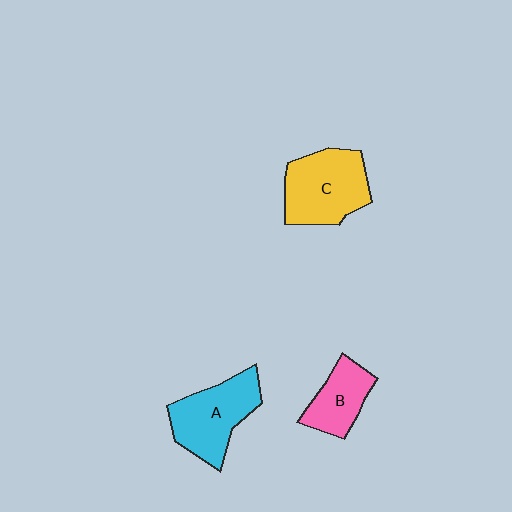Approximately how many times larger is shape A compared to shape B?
Approximately 1.5 times.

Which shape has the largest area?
Shape C (yellow).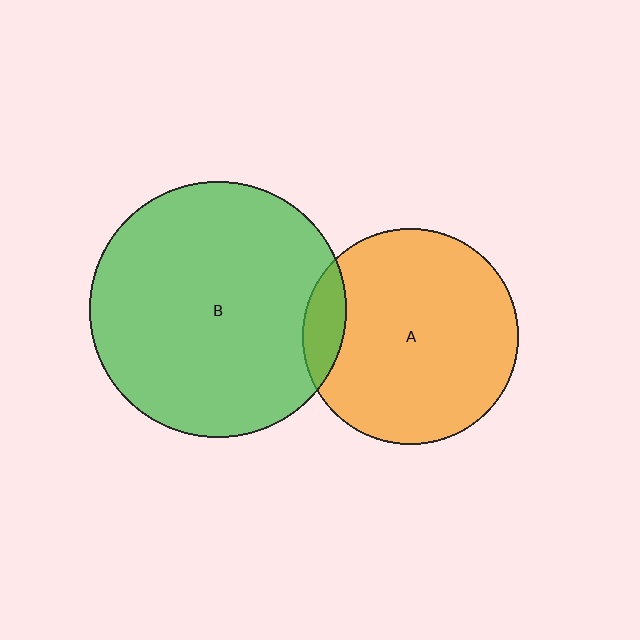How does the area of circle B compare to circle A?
Approximately 1.4 times.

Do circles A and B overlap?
Yes.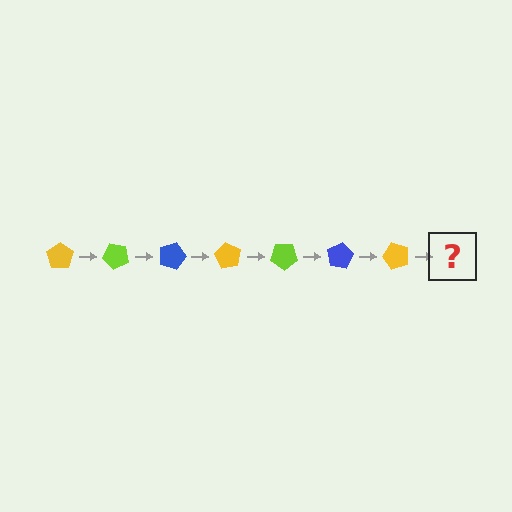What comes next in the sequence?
The next element should be a lime pentagon, rotated 315 degrees from the start.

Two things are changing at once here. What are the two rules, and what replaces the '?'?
The two rules are that it rotates 45 degrees each step and the color cycles through yellow, lime, and blue. The '?' should be a lime pentagon, rotated 315 degrees from the start.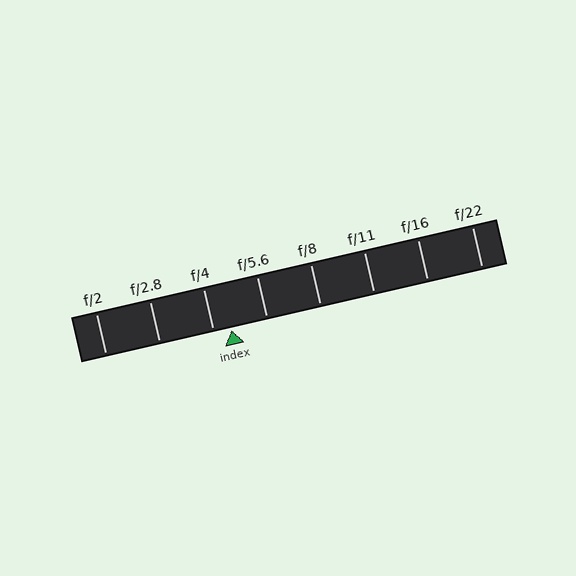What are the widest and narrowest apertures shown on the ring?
The widest aperture shown is f/2 and the narrowest is f/22.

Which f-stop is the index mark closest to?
The index mark is closest to f/4.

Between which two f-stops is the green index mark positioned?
The index mark is between f/4 and f/5.6.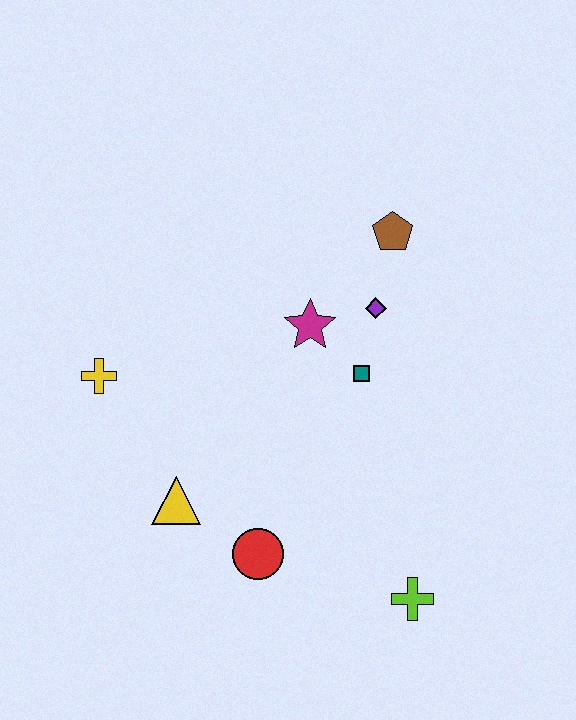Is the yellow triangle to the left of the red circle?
Yes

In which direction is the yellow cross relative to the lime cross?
The yellow cross is to the left of the lime cross.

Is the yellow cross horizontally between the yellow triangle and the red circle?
No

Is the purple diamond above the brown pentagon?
No